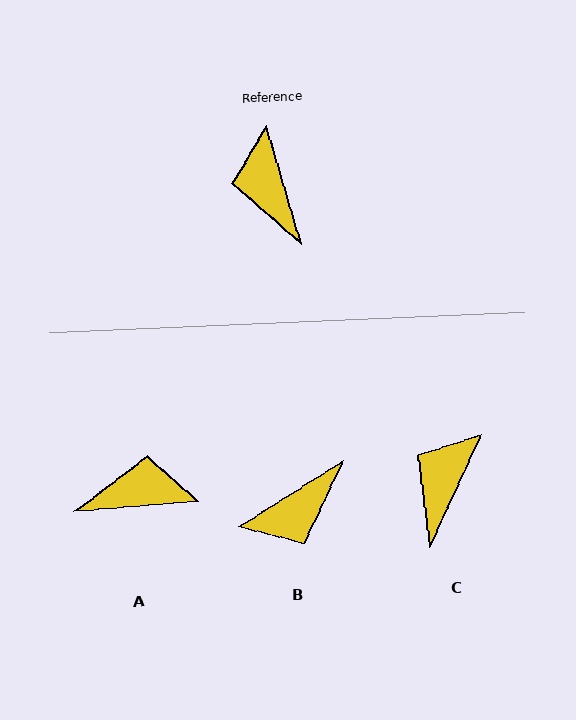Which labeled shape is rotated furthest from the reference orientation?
B, about 106 degrees away.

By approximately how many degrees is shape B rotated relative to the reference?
Approximately 106 degrees counter-clockwise.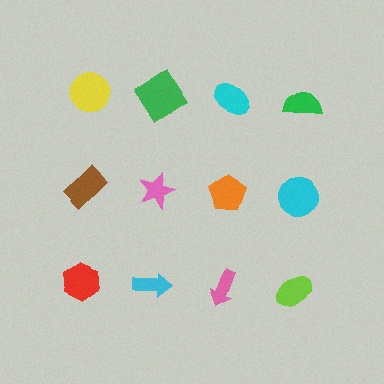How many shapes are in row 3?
4 shapes.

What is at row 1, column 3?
A cyan ellipse.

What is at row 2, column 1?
A brown rectangle.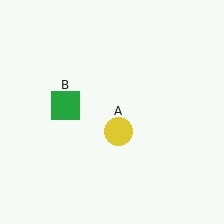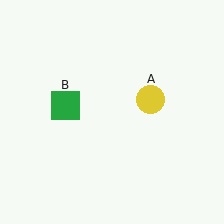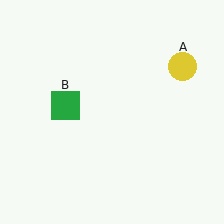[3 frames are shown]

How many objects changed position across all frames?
1 object changed position: yellow circle (object A).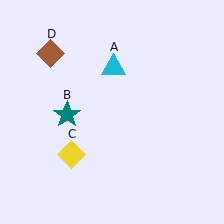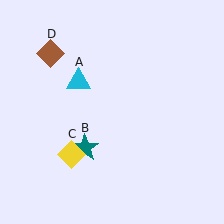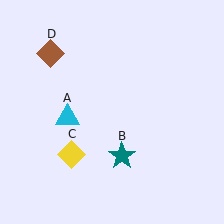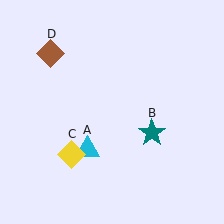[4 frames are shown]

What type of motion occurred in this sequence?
The cyan triangle (object A), teal star (object B) rotated counterclockwise around the center of the scene.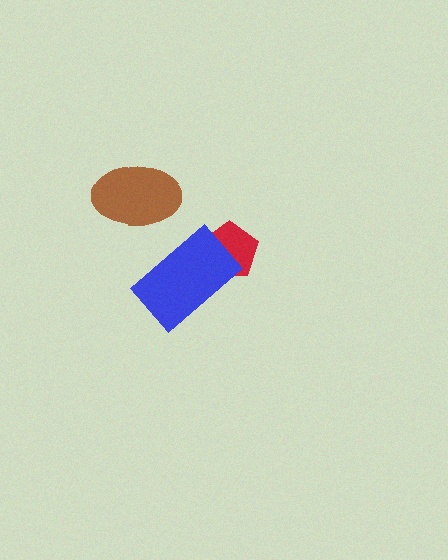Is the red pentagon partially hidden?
Yes, it is partially covered by another shape.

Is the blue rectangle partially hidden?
No, no other shape covers it.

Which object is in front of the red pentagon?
The blue rectangle is in front of the red pentagon.